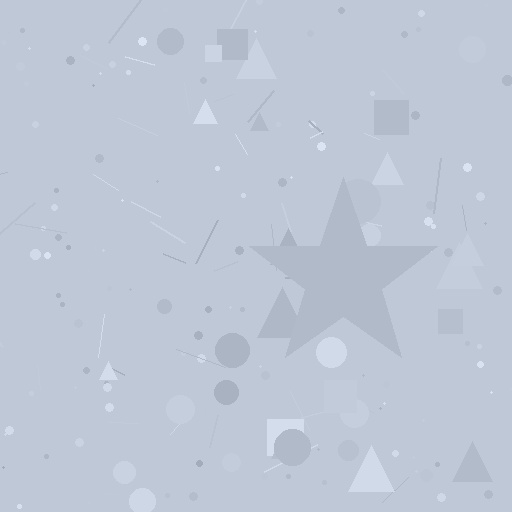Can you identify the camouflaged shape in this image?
The camouflaged shape is a star.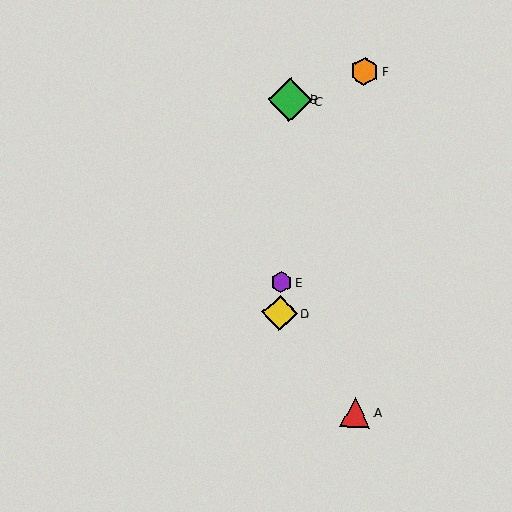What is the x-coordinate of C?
Object C is at x≈290.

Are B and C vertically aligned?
Yes, both are at x≈290.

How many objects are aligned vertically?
4 objects (B, C, D, E) are aligned vertically.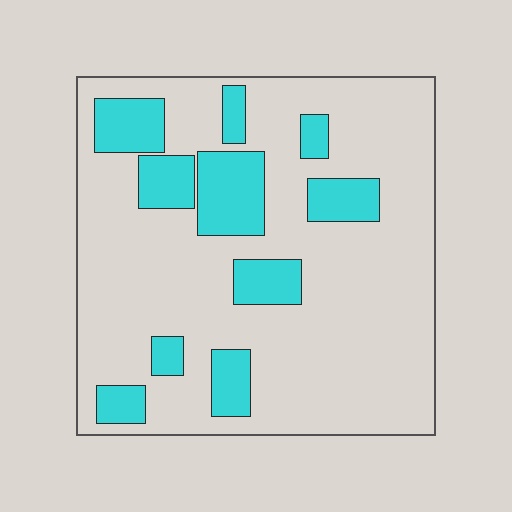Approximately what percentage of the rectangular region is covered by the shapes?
Approximately 20%.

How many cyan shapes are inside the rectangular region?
10.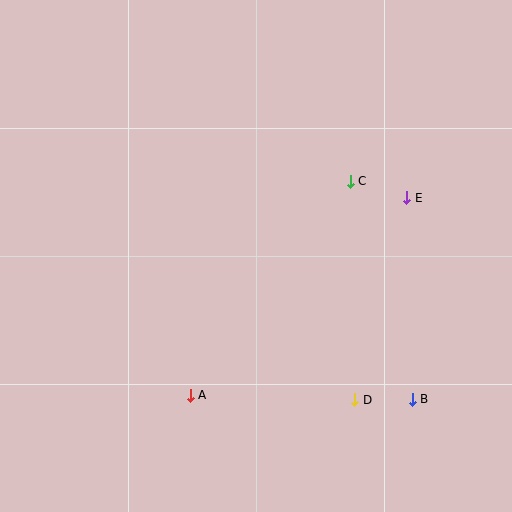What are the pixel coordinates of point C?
Point C is at (350, 182).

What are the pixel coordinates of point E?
Point E is at (407, 198).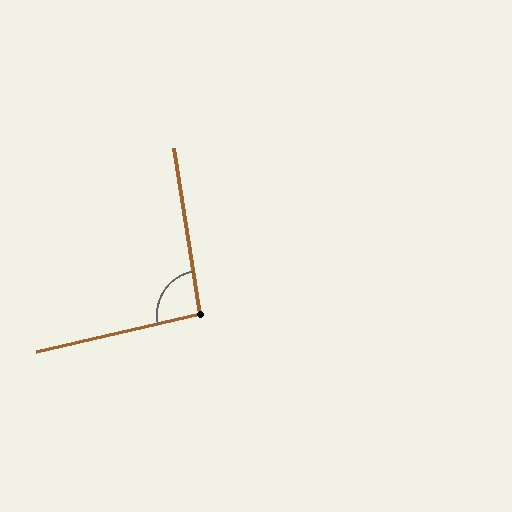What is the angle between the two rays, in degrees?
Approximately 94 degrees.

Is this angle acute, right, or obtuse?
It is approximately a right angle.